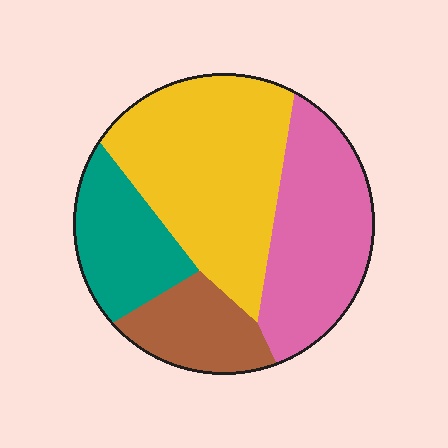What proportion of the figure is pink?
Pink takes up about one quarter (1/4) of the figure.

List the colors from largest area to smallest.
From largest to smallest: yellow, pink, teal, brown.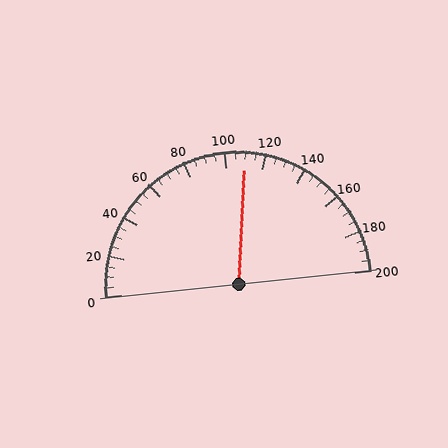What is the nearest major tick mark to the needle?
The nearest major tick mark is 120.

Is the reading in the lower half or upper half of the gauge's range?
The reading is in the upper half of the range (0 to 200).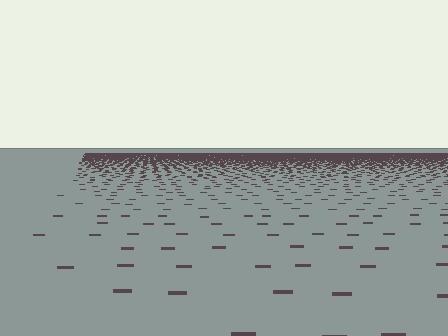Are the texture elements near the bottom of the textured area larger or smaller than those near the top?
Larger. Near the bottom, elements are closer to the viewer and appear at a bigger on-screen size.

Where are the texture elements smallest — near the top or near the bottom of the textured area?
Near the top.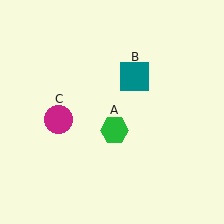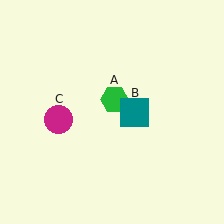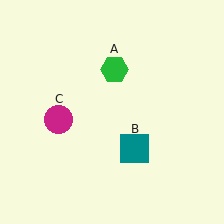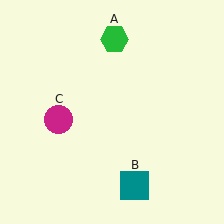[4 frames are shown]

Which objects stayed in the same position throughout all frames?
Magenta circle (object C) remained stationary.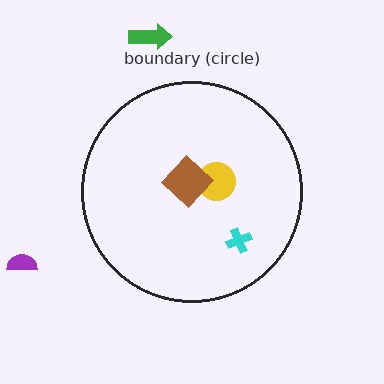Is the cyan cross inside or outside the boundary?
Inside.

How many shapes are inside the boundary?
3 inside, 2 outside.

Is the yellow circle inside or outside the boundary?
Inside.